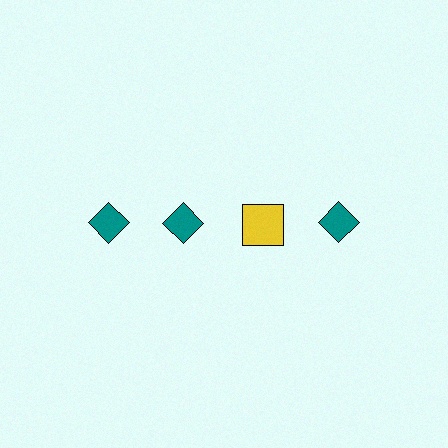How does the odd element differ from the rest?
It differs in both color (yellow instead of teal) and shape (square instead of diamond).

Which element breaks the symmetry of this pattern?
The yellow square in the top row, center column breaks the symmetry. All other shapes are teal diamonds.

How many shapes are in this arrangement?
There are 4 shapes arranged in a grid pattern.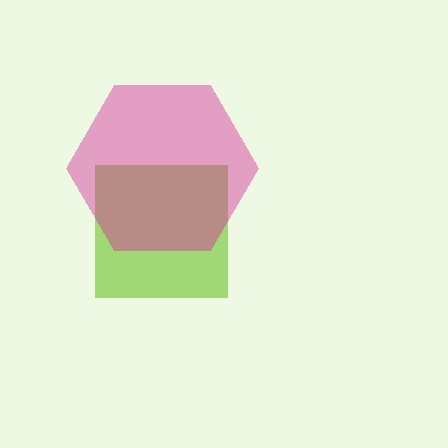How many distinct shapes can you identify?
There are 2 distinct shapes: a lime square, a magenta hexagon.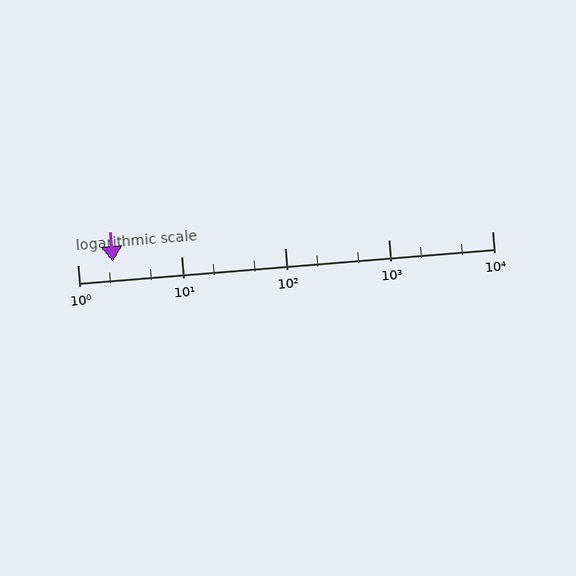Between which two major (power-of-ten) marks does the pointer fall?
The pointer is between 1 and 10.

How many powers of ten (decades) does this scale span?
The scale spans 4 decades, from 1 to 10000.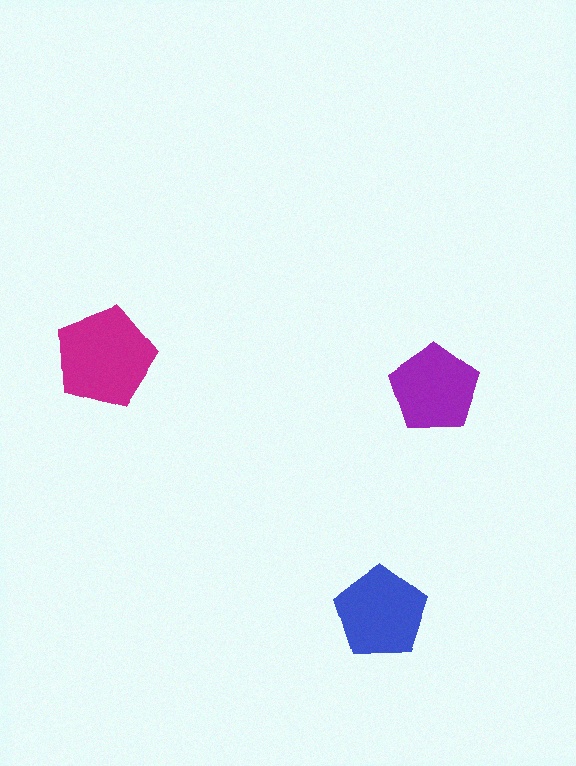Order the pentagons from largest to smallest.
the magenta one, the blue one, the purple one.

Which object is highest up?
The magenta pentagon is topmost.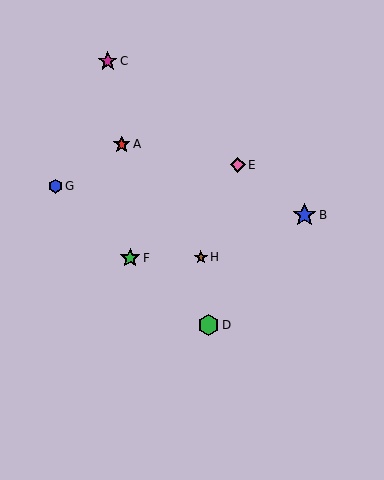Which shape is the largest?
The blue star (labeled B) is the largest.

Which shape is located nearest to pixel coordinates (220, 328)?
The green hexagon (labeled D) at (208, 325) is nearest to that location.